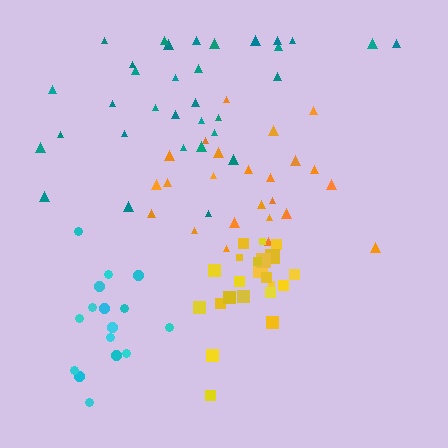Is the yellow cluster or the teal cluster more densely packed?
Yellow.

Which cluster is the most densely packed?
Cyan.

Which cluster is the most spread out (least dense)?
Orange.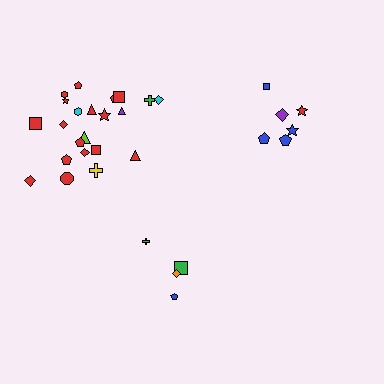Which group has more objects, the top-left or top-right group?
The top-left group.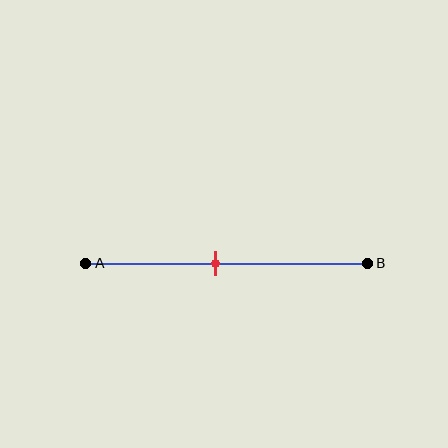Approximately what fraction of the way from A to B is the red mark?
The red mark is approximately 45% of the way from A to B.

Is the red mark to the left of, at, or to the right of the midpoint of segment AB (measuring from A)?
The red mark is to the left of the midpoint of segment AB.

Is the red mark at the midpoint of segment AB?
No, the mark is at about 45% from A, not at the 50% midpoint.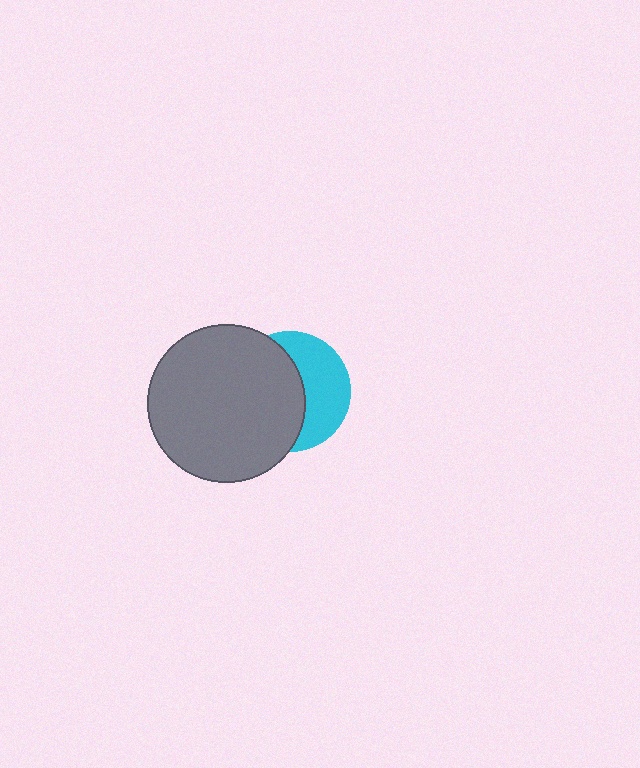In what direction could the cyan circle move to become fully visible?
The cyan circle could move right. That would shift it out from behind the gray circle entirely.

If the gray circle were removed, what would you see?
You would see the complete cyan circle.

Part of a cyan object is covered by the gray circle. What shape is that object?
It is a circle.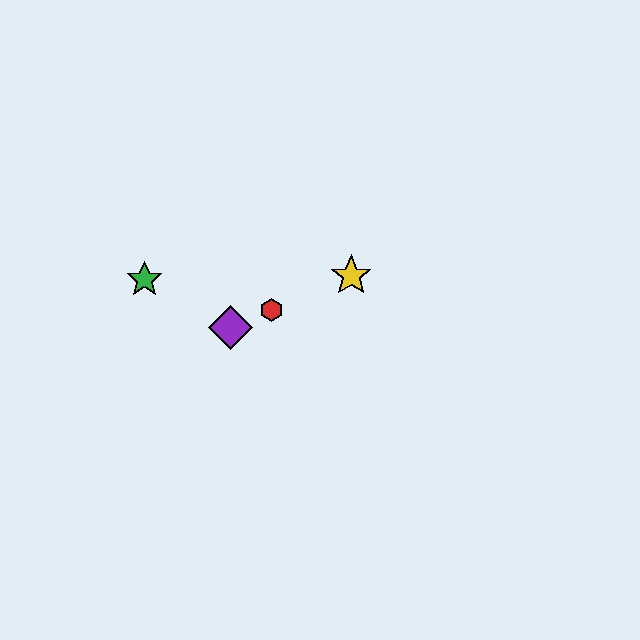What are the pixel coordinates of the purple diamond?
The purple diamond is at (230, 328).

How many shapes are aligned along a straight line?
4 shapes (the red hexagon, the blue star, the yellow star, the purple diamond) are aligned along a straight line.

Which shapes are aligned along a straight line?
The red hexagon, the blue star, the yellow star, the purple diamond are aligned along a straight line.